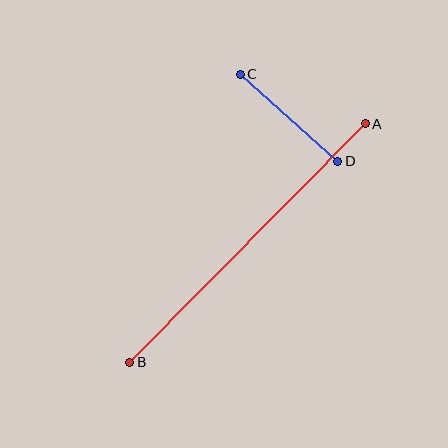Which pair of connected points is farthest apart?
Points A and B are farthest apart.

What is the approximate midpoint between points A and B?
The midpoint is at approximately (247, 243) pixels.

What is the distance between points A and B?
The distance is approximately 336 pixels.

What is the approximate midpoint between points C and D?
The midpoint is at approximately (289, 118) pixels.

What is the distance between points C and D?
The distance is approximately 130 pixels.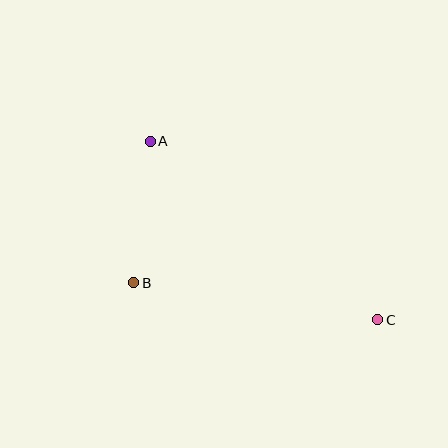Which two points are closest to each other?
Points A and B are closest to each other.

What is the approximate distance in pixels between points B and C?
The distance between B and C is approximately 247 pixels.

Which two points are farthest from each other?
Points A and C are farthest from each other.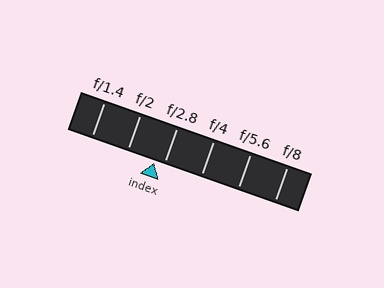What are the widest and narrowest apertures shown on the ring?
The widest aperture shown is f/1.4 and the narrowest is f/8.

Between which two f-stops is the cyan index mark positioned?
The index mark is between f/2 and f/2.8.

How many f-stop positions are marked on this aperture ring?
There are 6 f-stop positions marked.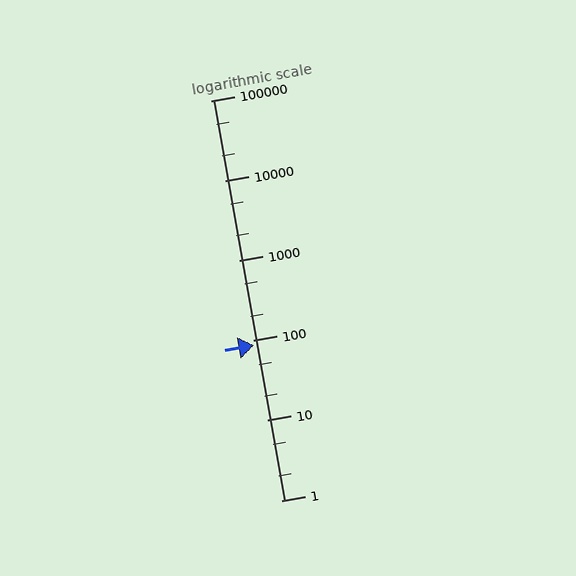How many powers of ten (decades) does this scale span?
The scale spans 5 decades, from 1 to 100000.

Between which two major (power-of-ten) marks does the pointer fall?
The pointer is between 10 and 100.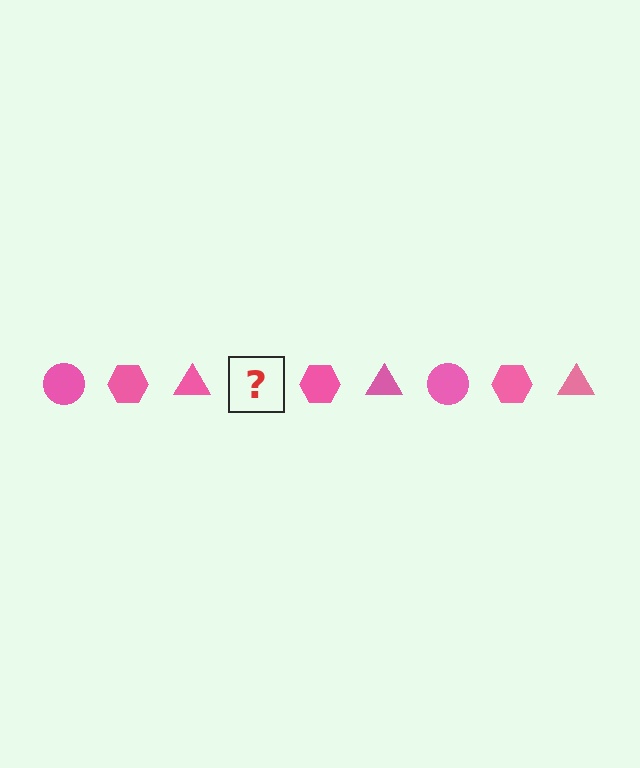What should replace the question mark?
The question mark should be replaced with a pink circle.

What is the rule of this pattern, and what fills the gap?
The rule is that the pattern cycles through circle, hexagon, triangle shapes in pink. The gap should be filled with a pink circle.